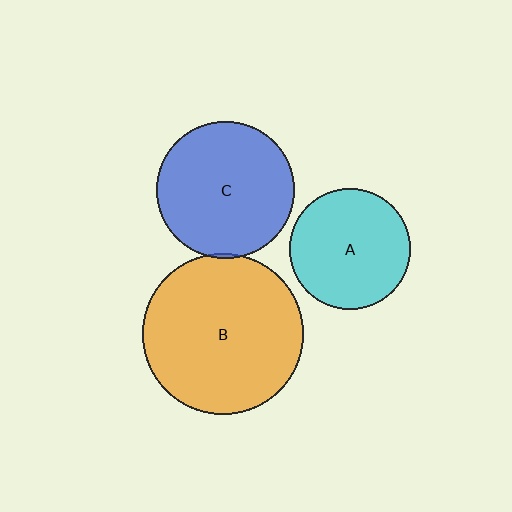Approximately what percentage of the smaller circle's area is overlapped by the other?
Approximately 5%.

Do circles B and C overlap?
Yes.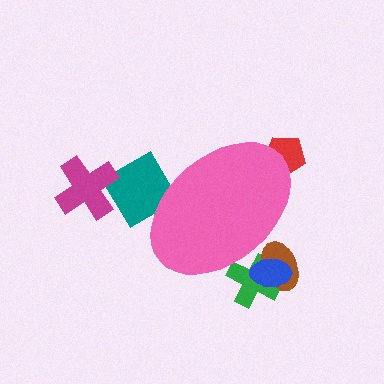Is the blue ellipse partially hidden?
Yes, the blue ellipse is partially hidden behind the pink ellipse.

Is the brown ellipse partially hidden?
Yes, the brown ellipse is partially hidden behind the pink ellipse.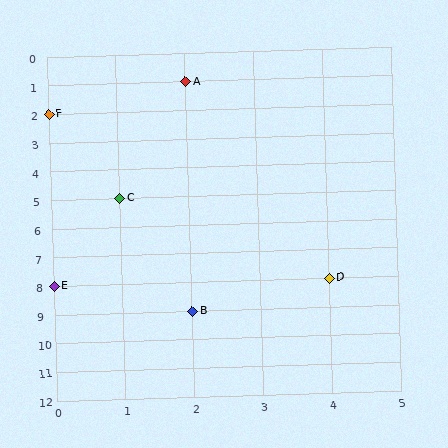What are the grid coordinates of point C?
Point C is at grid coordinates (1, 5).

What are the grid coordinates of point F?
Point F is at grid coordinates (0, 2).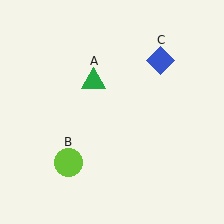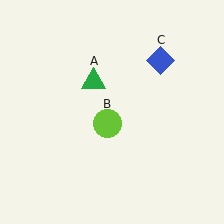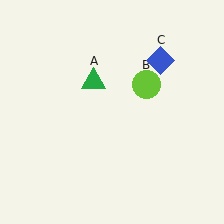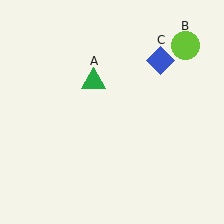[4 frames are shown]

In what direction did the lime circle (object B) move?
The lime circle (object B) moved up and to the right.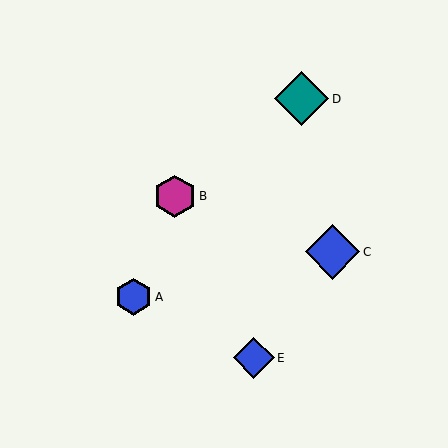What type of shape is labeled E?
Shape E is a blue diamond.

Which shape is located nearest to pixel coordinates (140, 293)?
The blue hexagon (labeled A) at (134, 297) is nearest to that location.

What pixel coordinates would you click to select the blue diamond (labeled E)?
Click at (254, 358) to select the blue diamond E.